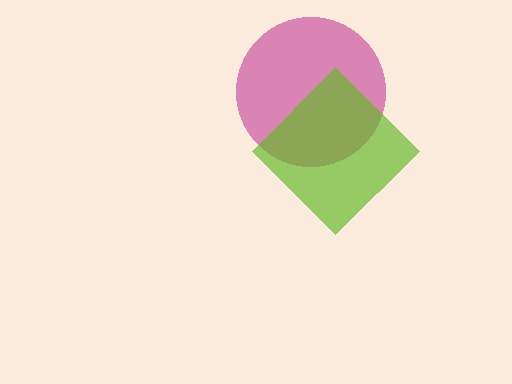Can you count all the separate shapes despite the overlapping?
Yes, there are 2 separate shapes.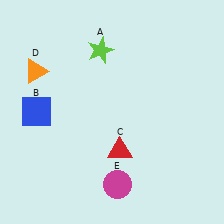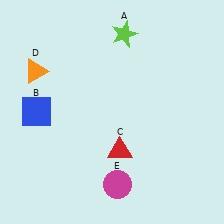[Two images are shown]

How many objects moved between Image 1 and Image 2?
1 object moved between the two images.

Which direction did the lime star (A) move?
The lime star (A) moved right.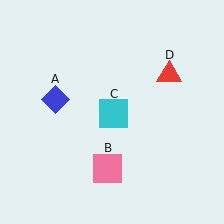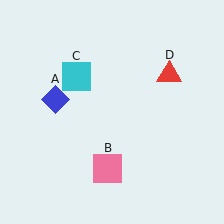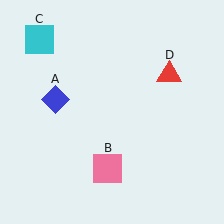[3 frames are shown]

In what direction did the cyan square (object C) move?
The cyan square (object C) moved up and to the left.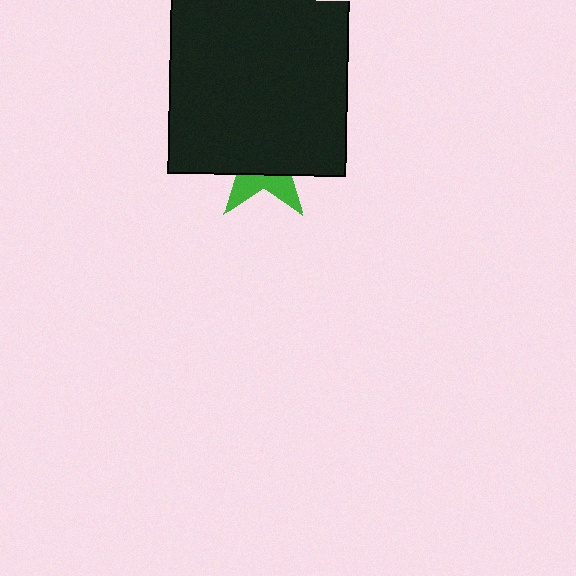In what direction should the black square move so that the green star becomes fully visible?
The black square should move up. That is the shortest direction to clear the overlap and leave the green star fully visible.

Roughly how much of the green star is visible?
A small part of it is visible (roughly 30%).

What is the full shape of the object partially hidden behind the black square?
The partially hidden object is a green star.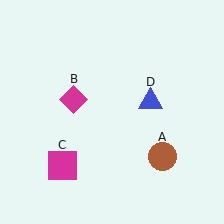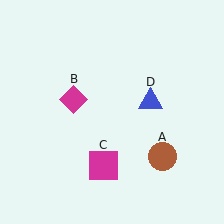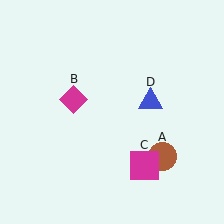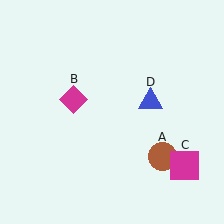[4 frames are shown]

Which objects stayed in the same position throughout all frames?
Brown circle (object A) and magenta diamond (object B) and blue triangle (object D) remained stationary.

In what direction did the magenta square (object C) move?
The magenta square (object C) moved right.